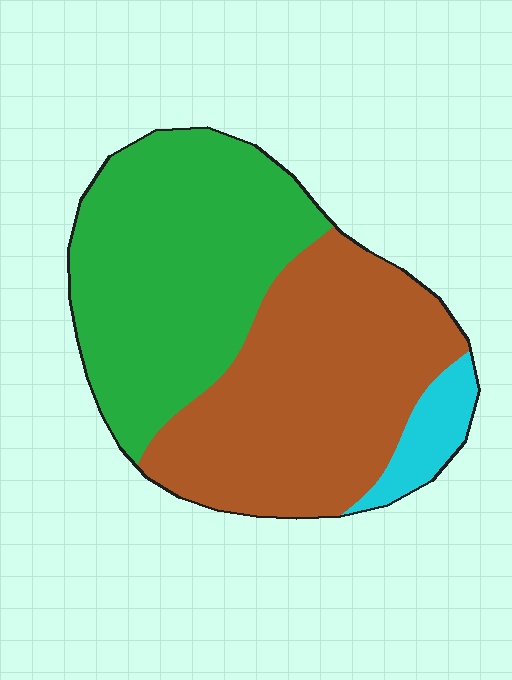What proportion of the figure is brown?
Brown takes up between a quarter and a half of the figure.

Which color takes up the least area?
Cyan, at roughly 5%.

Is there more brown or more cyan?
Brown.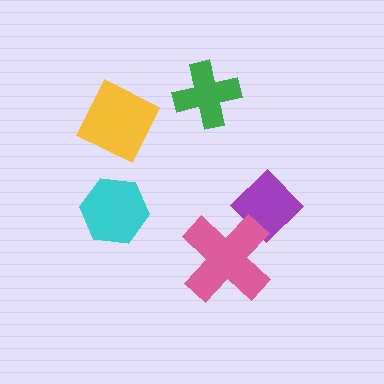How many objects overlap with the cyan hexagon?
0 objects overlap with the cyan hexagon.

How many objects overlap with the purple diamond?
1 object overlaps with the purple diamond.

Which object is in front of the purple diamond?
The pink cross is in front of the purple diamond.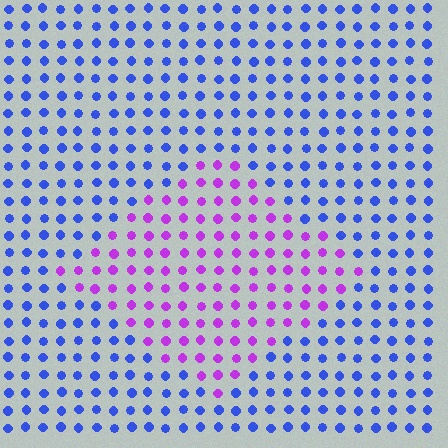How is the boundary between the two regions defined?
The boundary is defined purely by a slight shift in hue (about 59 degrees). Spacing, size, and orientation are identical on both sides.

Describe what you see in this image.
The image is filled with small blue elements in a uniform arrangement. A diamond-shaped region is visible where the elements are tinted to a slightly different hue, forming a subtle color boundary.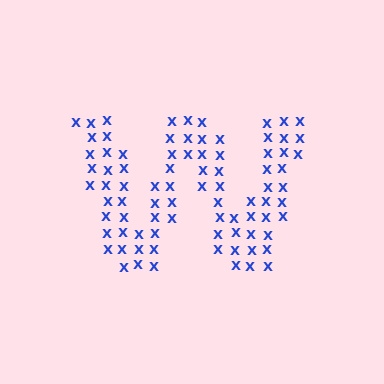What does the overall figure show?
The overall figure shows the letter W.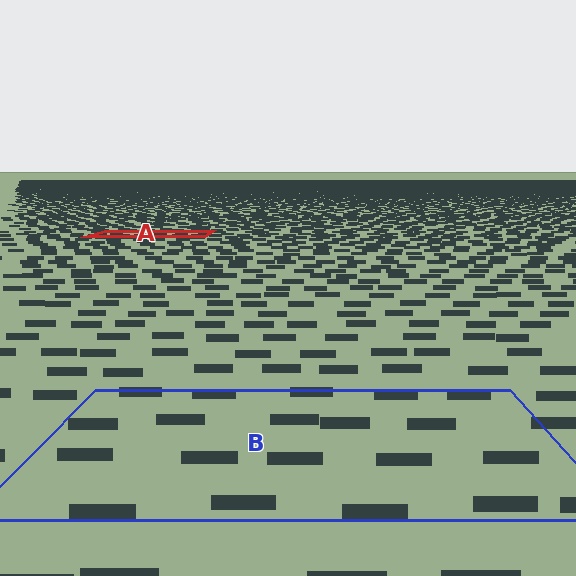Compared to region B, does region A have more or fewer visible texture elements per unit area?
Region A has more texture elements per unit area — they are packed more densely because it is farther away.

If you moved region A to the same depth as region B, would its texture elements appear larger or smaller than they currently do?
They would appear larger. At a closer depth, the same texture elements are projected at a bigger on-screen size.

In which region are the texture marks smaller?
The texture marks are smaller in region A, because it is farther away.